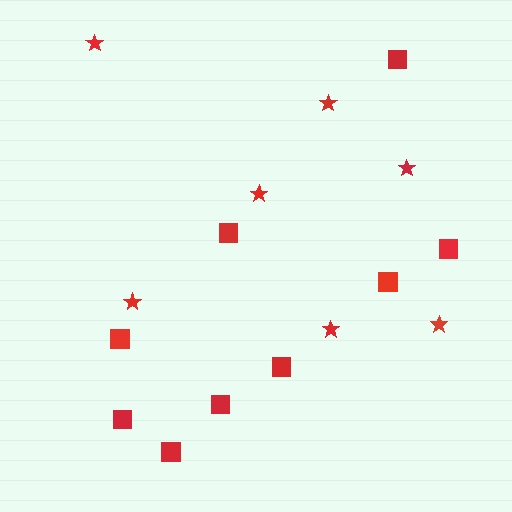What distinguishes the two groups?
There are 2 groups: one group of squares (9) and one group of stars (7).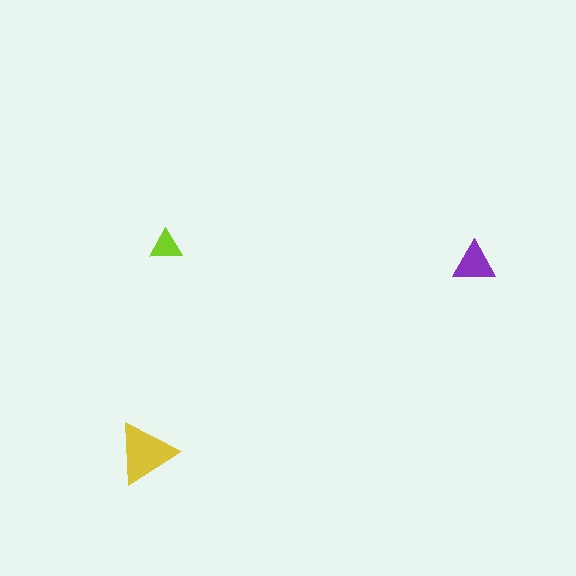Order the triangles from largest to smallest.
the yellow one, the purple one, the lime one.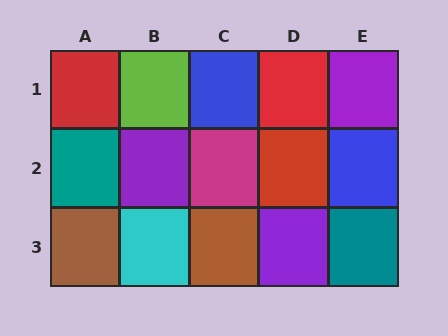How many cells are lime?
1 cell is lime.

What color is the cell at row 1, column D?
Red.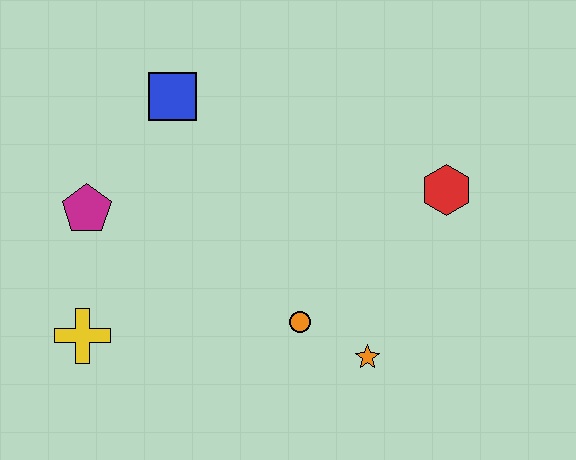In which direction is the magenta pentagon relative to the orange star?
The magenta pentagon is to the left of the orange star.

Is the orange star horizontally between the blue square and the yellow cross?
No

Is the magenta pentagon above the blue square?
No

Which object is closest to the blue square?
The magenta pentagon is closest to the blue square.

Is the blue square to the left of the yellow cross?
No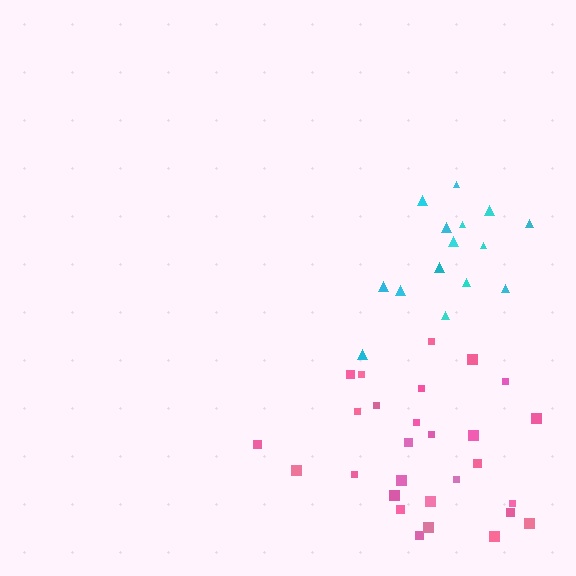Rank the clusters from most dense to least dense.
pink, cyan.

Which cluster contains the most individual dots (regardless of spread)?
Pink (28).